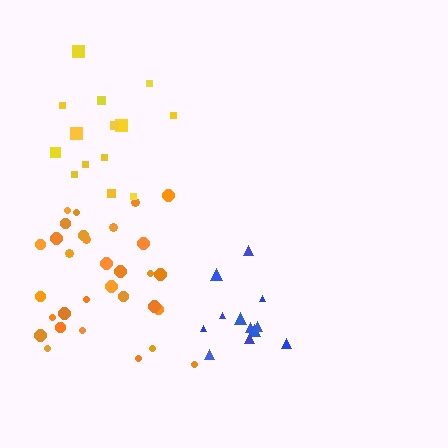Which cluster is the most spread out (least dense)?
Yellow.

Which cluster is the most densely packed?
Blue.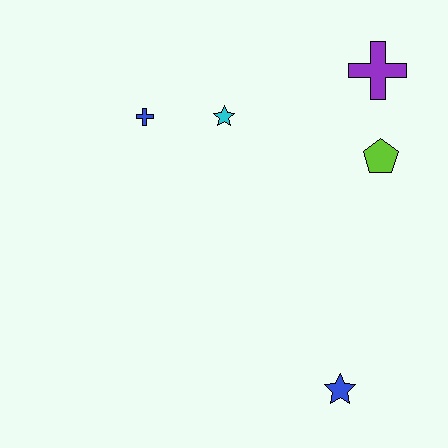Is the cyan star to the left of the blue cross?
No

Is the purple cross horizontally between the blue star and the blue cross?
No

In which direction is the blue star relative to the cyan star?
The blue star is below the cyan star.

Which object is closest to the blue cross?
The cyan star is closest to the blue cross.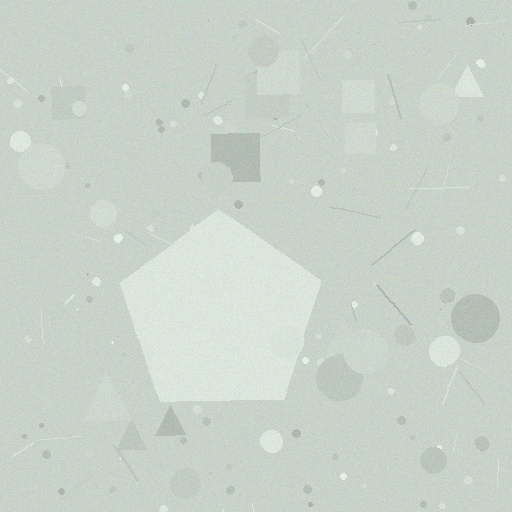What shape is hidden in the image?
A pentagon is hidden in the image.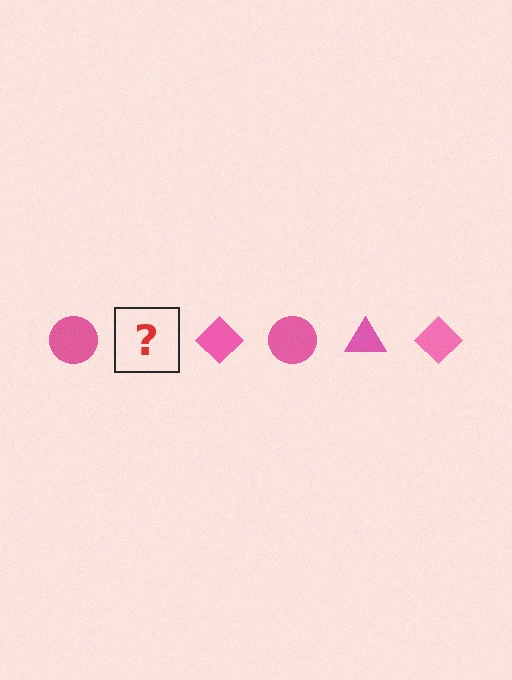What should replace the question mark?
The question mark should be replaced with a pink triangle.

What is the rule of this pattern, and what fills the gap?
The rule is that the pattern cycles through circle, triangle, diamond shapes in pink. The gap should be filled with a pink triangle.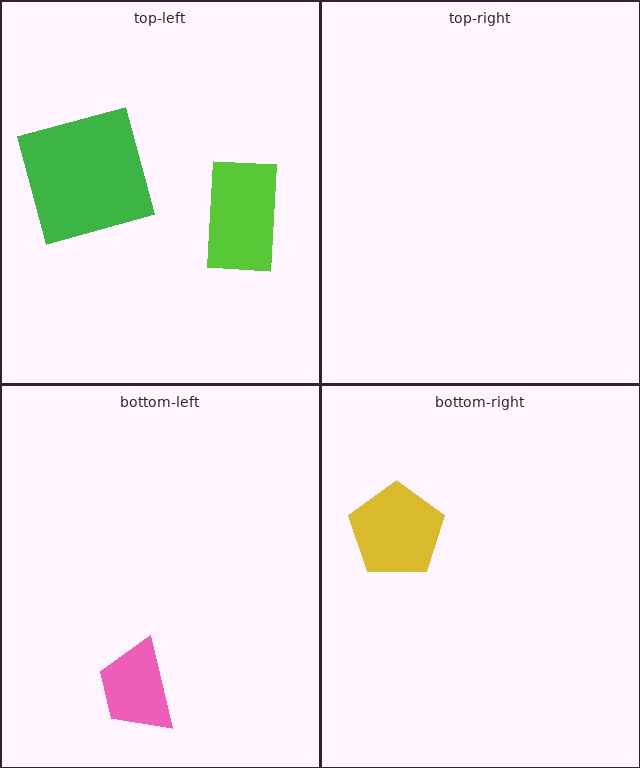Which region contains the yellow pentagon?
The bottom-right region.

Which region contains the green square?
The top-left region.